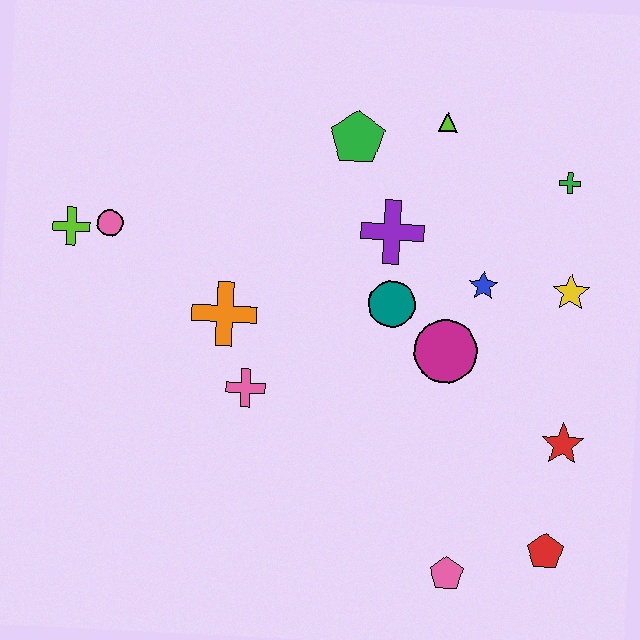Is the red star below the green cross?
Yes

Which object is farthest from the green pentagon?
The red pentagon is farthest from the green pentagon.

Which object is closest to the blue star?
The magenta circle is closest to the blue star.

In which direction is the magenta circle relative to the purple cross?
The magenta circle is below the purple cross.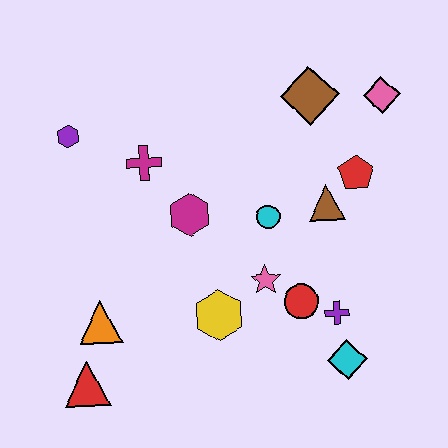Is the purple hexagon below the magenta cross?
No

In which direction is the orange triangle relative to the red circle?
The orange triangle is to the left of the red circle.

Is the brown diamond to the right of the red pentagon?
No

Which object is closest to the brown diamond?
The pink diamond is closest to the brown diamond.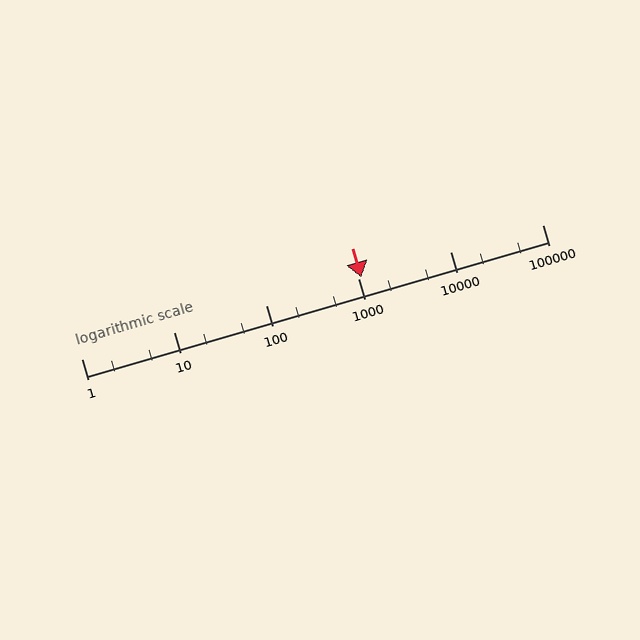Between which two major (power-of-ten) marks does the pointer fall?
The pointer is between 1000 and 10000.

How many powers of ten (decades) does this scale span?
The scale spans 5 decades, from 1 to 100000.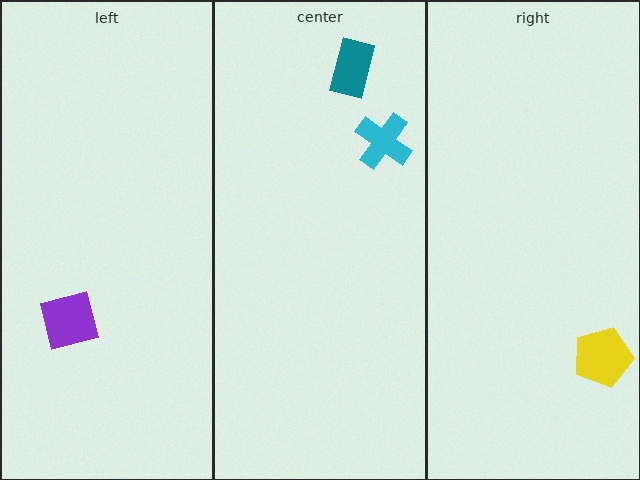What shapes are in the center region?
The cyan cross, the teal rectangle.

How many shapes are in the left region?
1.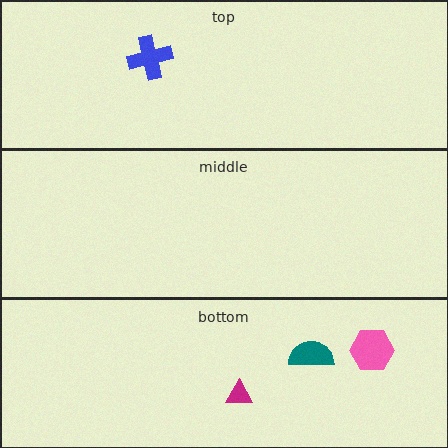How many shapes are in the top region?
1.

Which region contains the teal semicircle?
The bottom region.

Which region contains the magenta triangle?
The bottom region.